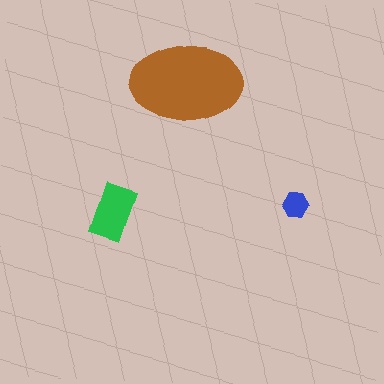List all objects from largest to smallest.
The brown ellipse, the green rectangle, the blue hexagon.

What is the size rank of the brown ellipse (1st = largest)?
1st.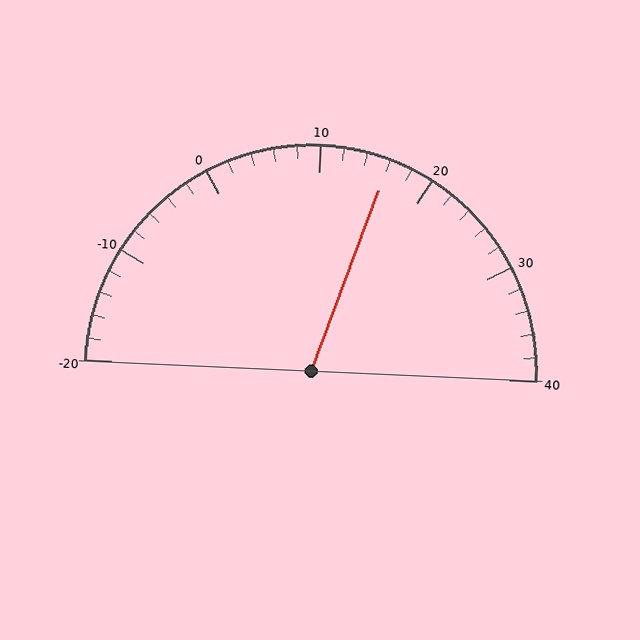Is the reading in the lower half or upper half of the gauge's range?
The reading is in the upper half of the range (-20 to 40).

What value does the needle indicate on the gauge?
The needle indicates approximately 16.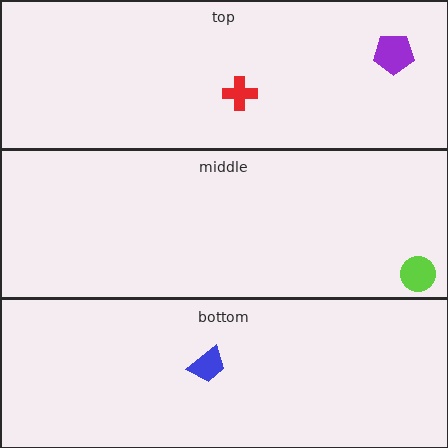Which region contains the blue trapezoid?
The bottom region.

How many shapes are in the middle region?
1.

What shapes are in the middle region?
The lime circle.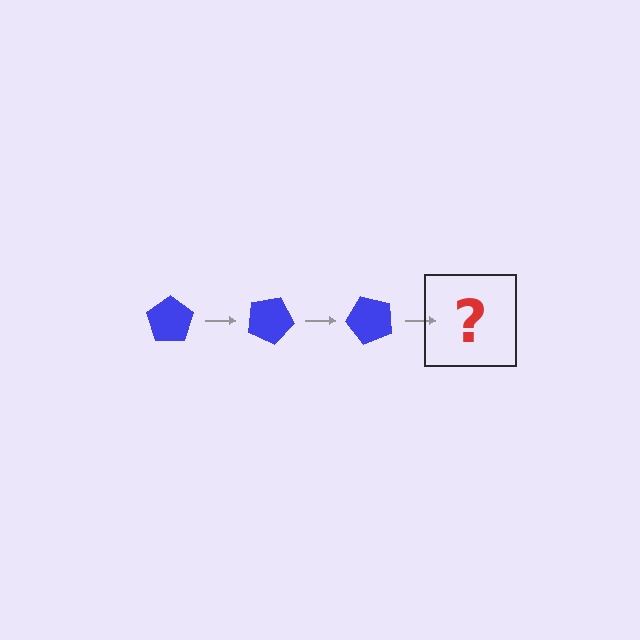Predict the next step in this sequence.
The next step is a blue pentagon rotated 75 degrees.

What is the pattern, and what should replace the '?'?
The pattern is that the pentagon rotates 25 degrees each step. The '?' should be a blue pentagon rotated 75 degrees.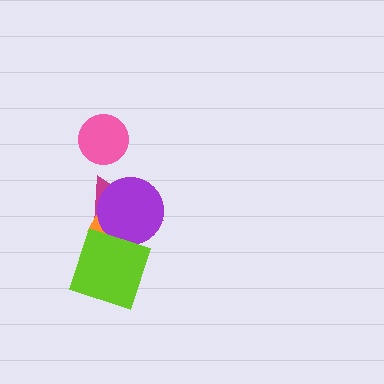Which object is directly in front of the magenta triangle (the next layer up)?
The orange hexagon is directly in front of the magenta triangle.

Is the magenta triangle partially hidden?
Yes, it is partially covered by another shape.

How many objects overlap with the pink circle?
0 objects overlap with the pink circle.